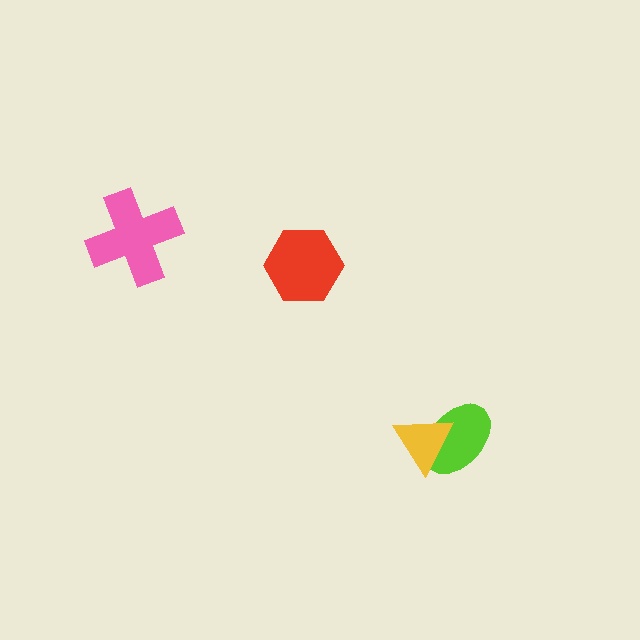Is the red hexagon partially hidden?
No, no other shape covers it.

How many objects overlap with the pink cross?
0 objects overlap with the pink cross.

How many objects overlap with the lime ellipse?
1 object overlaps with the lime ellipse.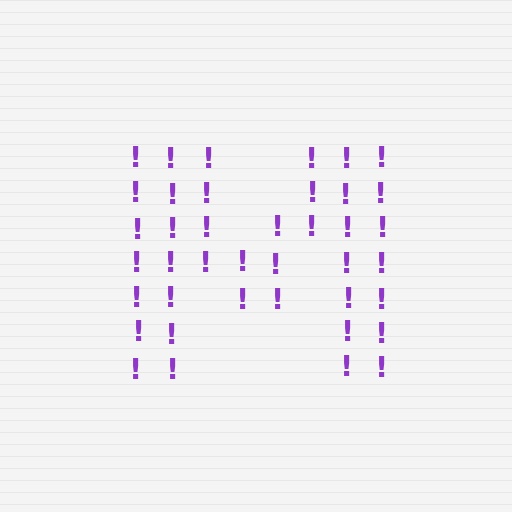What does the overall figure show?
The overall figure shows the letter M.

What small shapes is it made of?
It is made of small exclamation marks.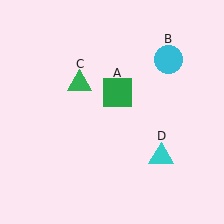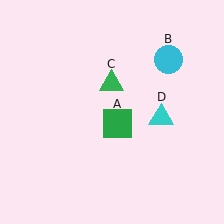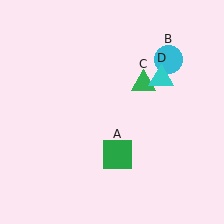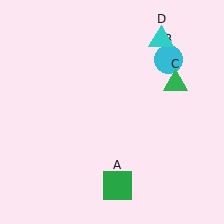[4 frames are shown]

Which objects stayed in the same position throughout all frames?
Cyan circle (object B) remained stationary.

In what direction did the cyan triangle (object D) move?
The cyan triangle (object D) moved up.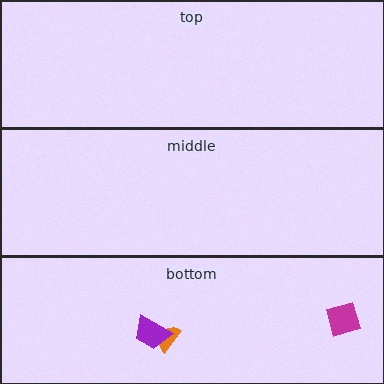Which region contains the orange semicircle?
The bottom region.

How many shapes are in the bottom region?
3.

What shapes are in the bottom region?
The magenta square, the orange semicircle, the purple trapezoid.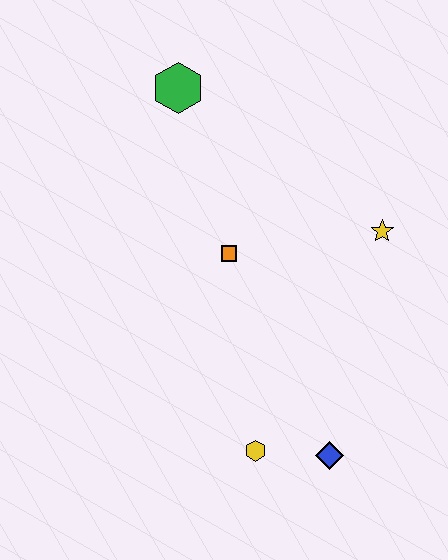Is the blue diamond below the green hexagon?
Yes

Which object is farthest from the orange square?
The blue diamond is farthest from the orange square.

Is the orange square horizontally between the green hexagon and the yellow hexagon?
Yes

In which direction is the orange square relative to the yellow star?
The orange square is to the left of the yellow star.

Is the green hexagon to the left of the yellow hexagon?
Yes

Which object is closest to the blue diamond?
The yellow hexagon is closest to the blue diamond.